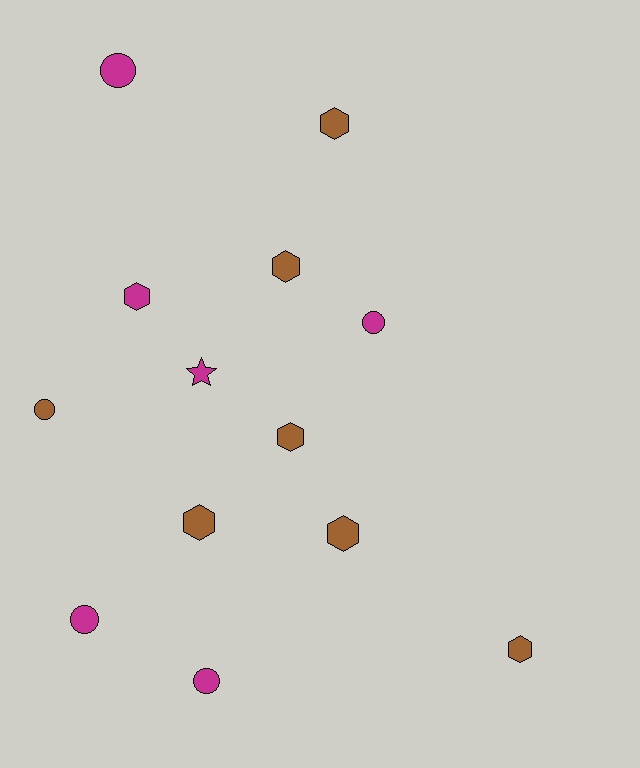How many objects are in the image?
There are 13 objects.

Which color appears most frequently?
Brown, with 7 objects.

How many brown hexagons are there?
There are 6 brown hexagons.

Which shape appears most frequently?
Hexagon, with 7 objects.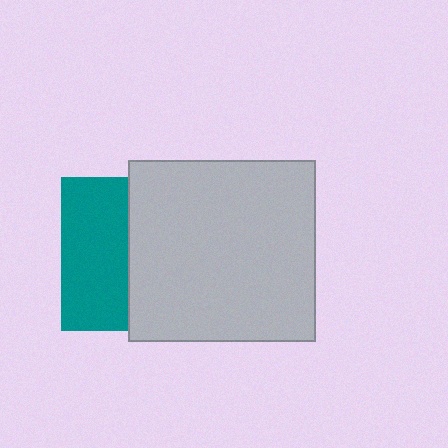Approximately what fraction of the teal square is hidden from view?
Roughly 57% of the teal square is hidden behind the light gray rectangle.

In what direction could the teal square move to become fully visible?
The teal square could move left. That would shift it out from behind the light gray rectangle entirely.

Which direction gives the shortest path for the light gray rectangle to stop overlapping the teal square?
Moving right gives the shortest separation.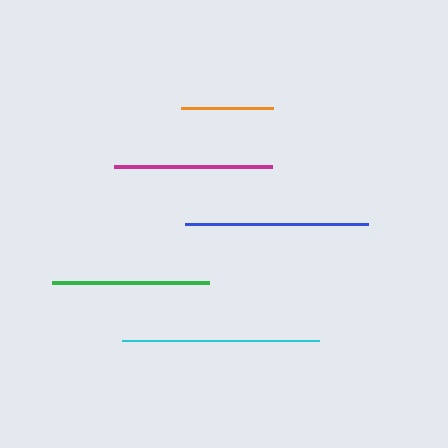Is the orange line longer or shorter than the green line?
The green line is longer than the orange line.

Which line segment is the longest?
The cyan line is the longest at approximately 196 pixels.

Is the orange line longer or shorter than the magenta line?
The magenta line is longer than the orange line.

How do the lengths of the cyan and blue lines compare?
The cyan and blue lines are approximately the same length.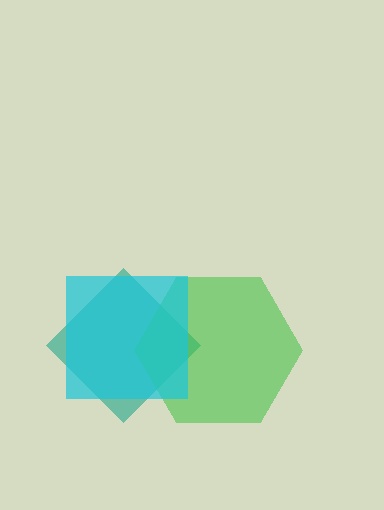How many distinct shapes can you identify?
There are 3 distinct shapes: a teal diamond, a green hexagon, a cyan square.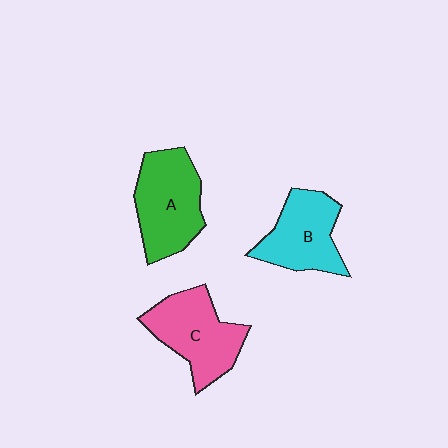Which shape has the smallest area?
Shape B (cyan).